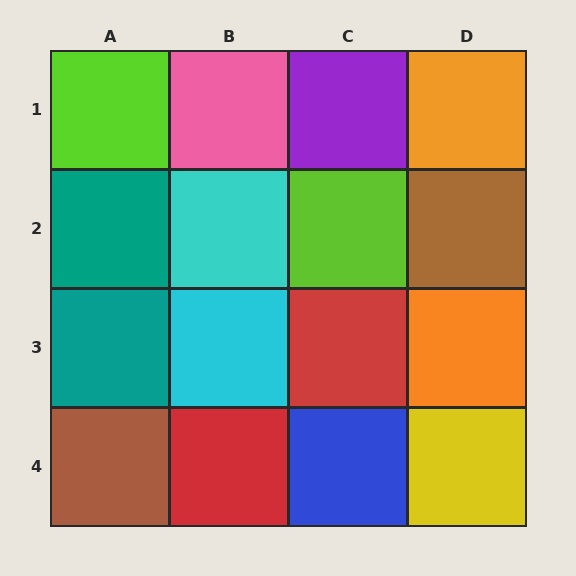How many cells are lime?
2 cells are lime.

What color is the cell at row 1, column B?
Pink.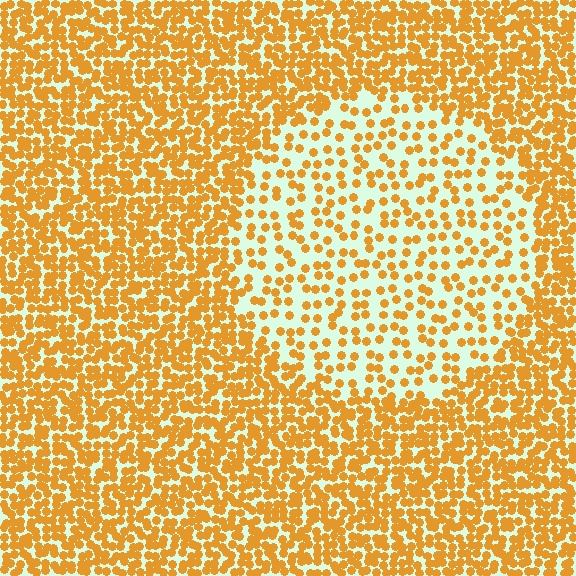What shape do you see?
I see a circle.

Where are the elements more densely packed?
The elements are more densely packed outside the circle boundary.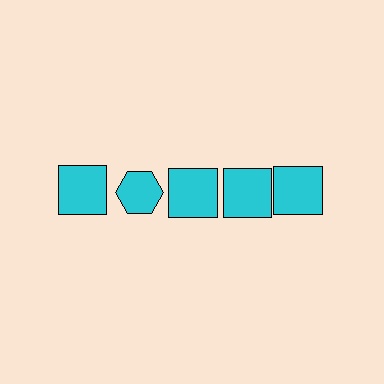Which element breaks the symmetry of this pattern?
The cyan hexagon in the top row, second from left column breaks the symmetry. All other shapes are cyan squares.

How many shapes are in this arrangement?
There are 5 shapes arranged in a grid pattern.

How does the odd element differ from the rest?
It has a different shape: hexagon instead of square.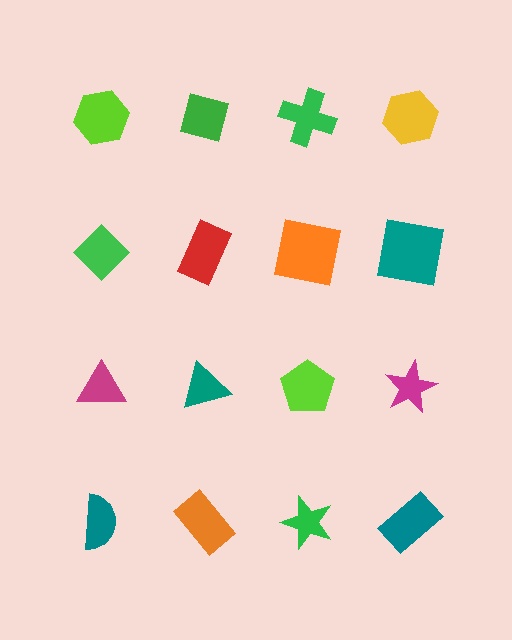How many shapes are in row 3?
4 shapes.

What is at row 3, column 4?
A magenta star.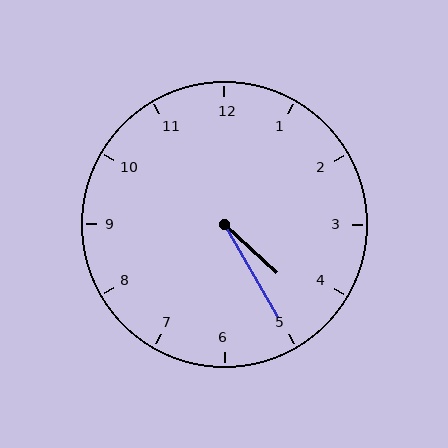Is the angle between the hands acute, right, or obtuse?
It is acute.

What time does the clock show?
4:25.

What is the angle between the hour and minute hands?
Approximately 18 degrees.